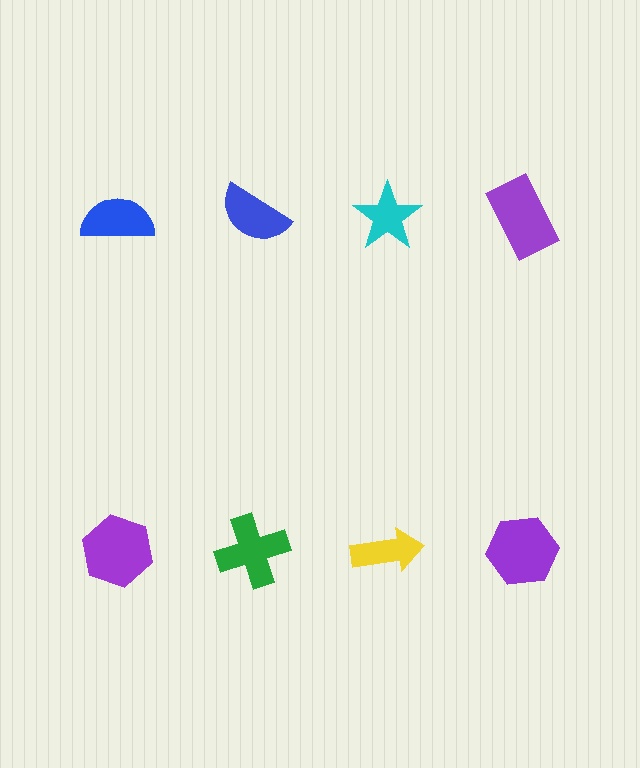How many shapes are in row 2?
4 shapes.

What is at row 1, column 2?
A blue semicircle.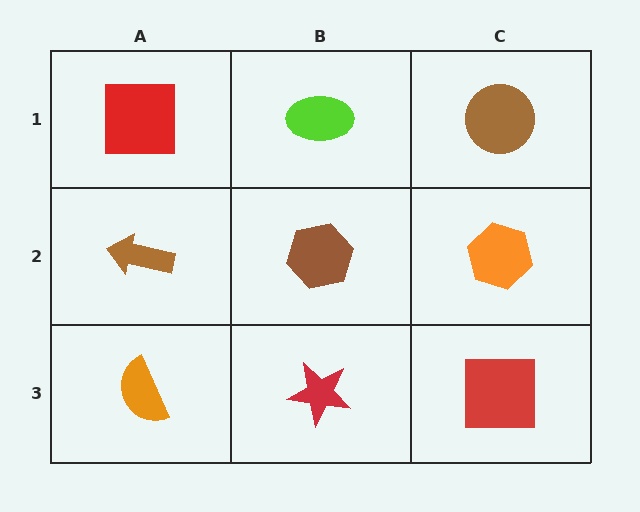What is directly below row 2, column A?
An orange semicircle.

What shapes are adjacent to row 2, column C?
A brown circle (row 1, column C), a red square (row 3, column C), a brown hexagon (row 2, column B).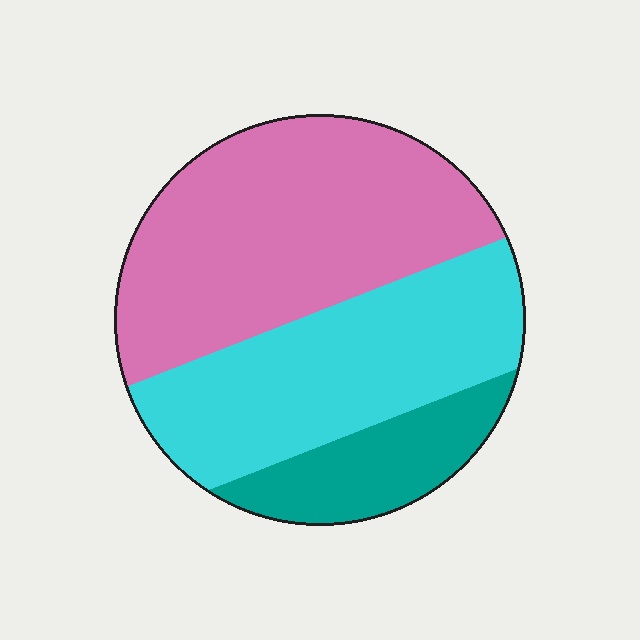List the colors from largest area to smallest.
From largest to smallest: pink, cyan, teal.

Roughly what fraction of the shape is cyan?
Cyan takes up about three eighths (3/8) of the shape.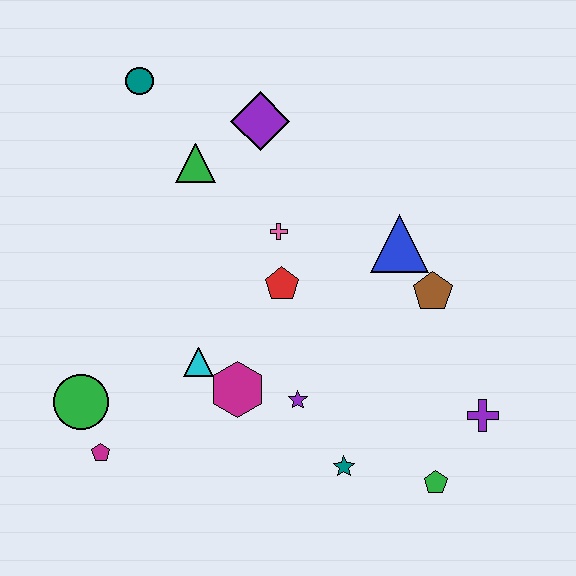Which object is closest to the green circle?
The magenta pentagon is closest to the green circle.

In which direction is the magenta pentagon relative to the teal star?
The magenta pentagon is to the left of the teal star.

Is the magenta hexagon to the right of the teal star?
No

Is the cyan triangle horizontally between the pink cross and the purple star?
No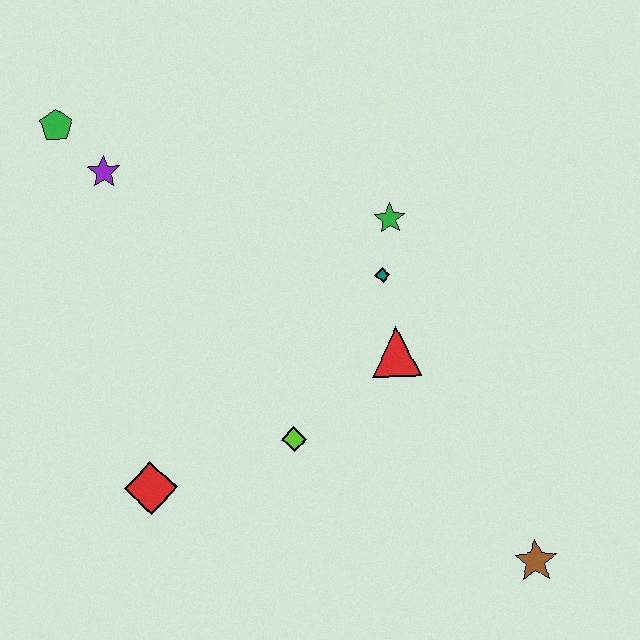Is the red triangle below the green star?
Yes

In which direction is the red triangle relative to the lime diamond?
The red triangle is to the right of the lime diamond.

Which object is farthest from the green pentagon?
The brown star is farthest from the green pentagon.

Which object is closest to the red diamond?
The lime diamond is closest to the red diamond.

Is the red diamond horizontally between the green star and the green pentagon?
Yes